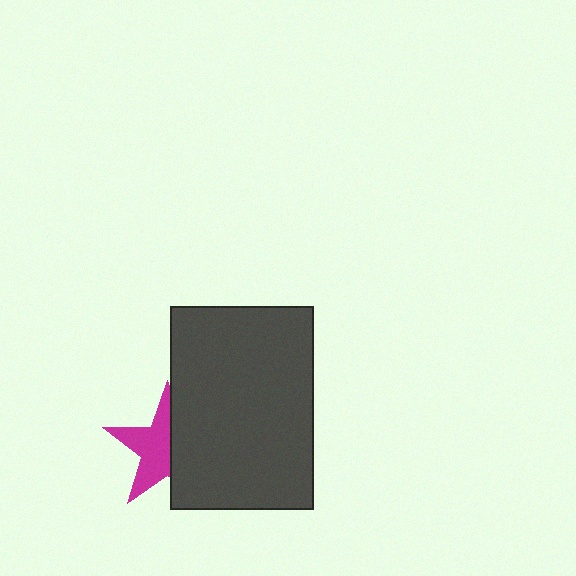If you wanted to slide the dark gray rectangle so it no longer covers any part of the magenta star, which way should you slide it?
Slide it right — that is the most direct way to separate the two shapes.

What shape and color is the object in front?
The object in front is a dark gray rectangle.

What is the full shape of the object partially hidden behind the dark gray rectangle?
The partially hidden object is a magenta star.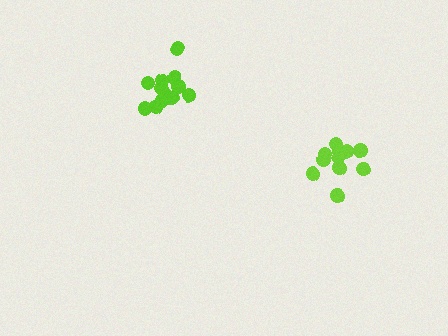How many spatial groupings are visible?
There are 2 spatial groupings.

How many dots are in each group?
Group 1: 14 dots, Group 2: 11 dots (25 total).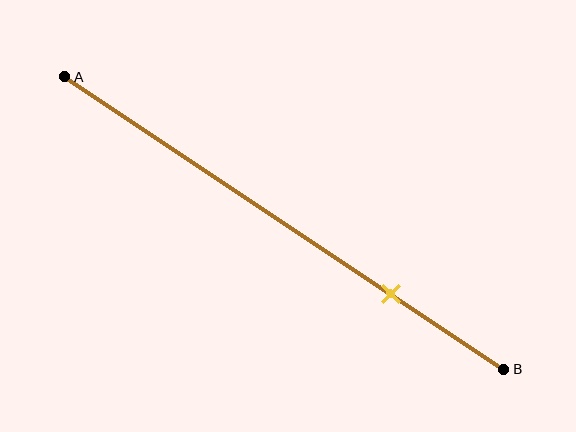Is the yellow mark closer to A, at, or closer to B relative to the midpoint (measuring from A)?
The yellow mark is closer to point B than the midpoint of segment AB.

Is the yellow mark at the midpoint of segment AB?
No, the mark is at about 75% from A, not at the 50% midpoint.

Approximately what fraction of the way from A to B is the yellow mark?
The yellow mark is approximately 75% of the way from A to B.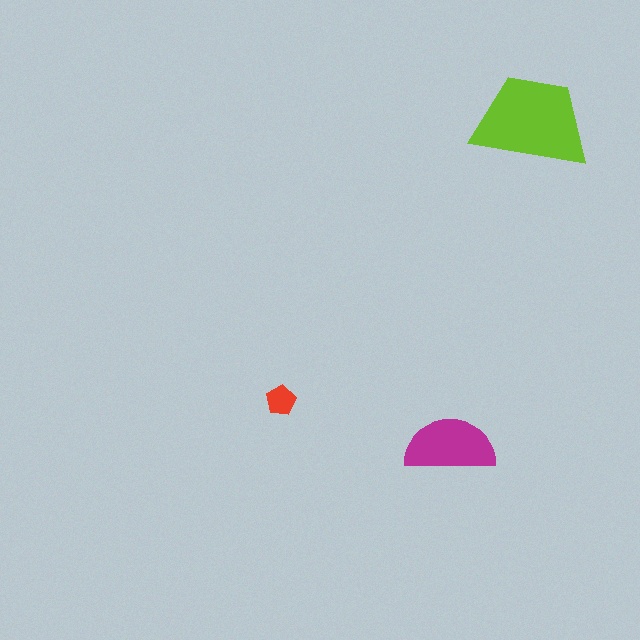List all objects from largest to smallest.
The lime trapezoid, the magenta semicircle, the red pentagon.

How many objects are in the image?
There are 3 objects in the image.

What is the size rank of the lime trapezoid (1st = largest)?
1st.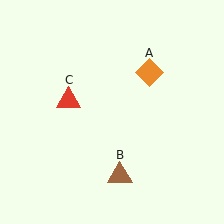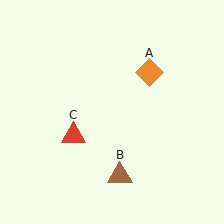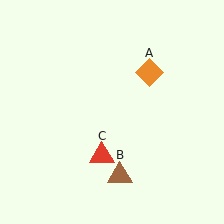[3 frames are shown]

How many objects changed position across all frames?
1 object changed position: red triangle (object C).